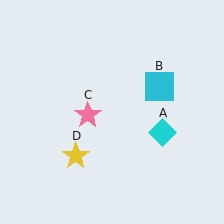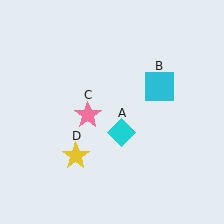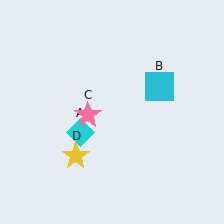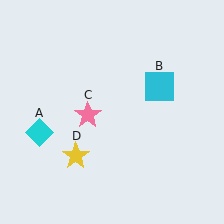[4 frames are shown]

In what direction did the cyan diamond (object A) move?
The cyan diamond (object A) moved left.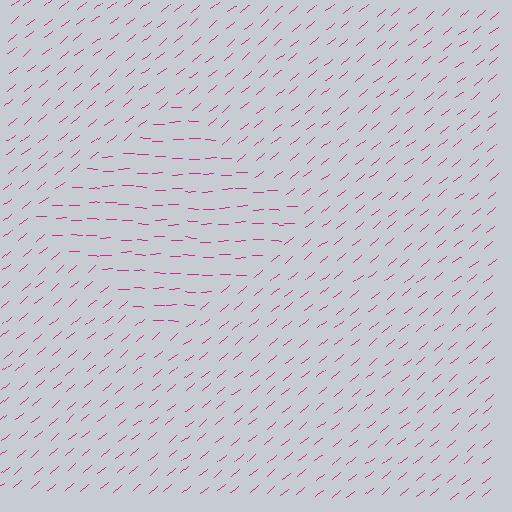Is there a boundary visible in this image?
Yes, there is a texture boundary formed by a change in line orientation.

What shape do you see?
I see a diamond.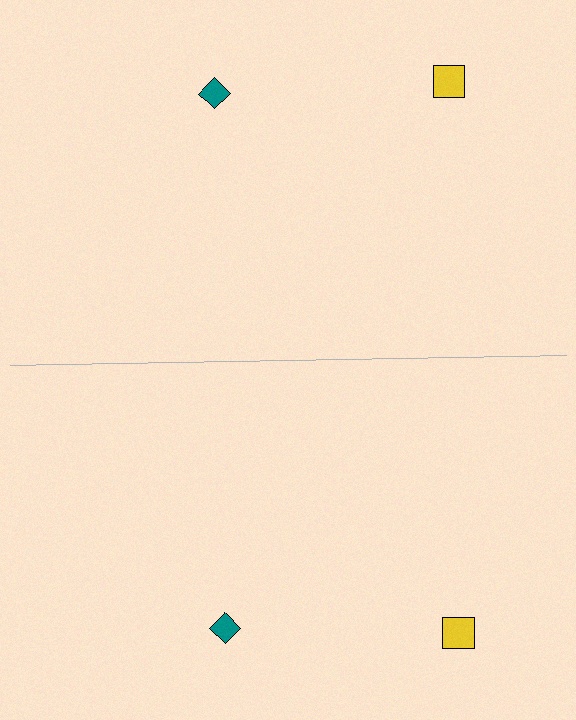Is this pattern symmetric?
Yes, this pattern has bilateral (reflection) symmetry.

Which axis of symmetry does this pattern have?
The pattern has a horizontal axis of symmetry running through the center of the image.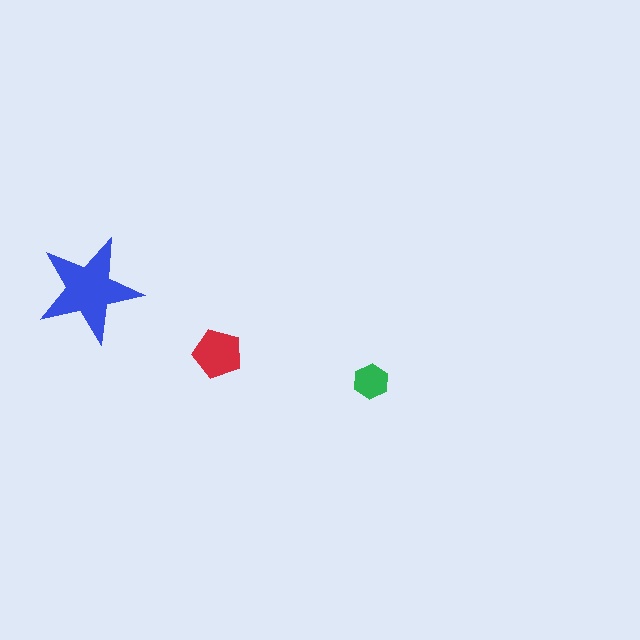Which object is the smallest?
The green hexagon.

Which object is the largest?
The blue star.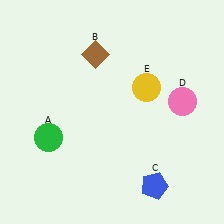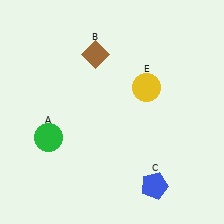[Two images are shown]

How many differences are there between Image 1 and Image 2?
There is 1 difference between the two images.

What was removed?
The pink circle (D) was removed in Image 2.